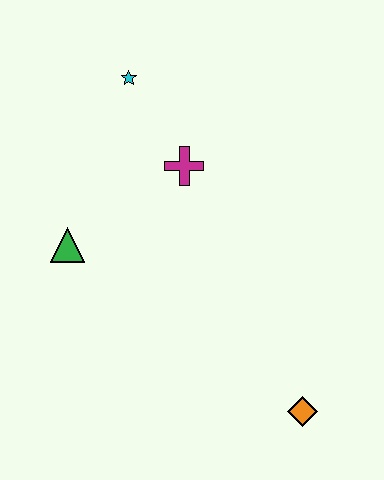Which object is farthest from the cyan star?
The orange diamond is farthest from the cyan star.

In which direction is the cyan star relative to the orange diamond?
The cyan star is above the orange diamond.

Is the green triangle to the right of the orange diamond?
No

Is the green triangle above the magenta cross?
No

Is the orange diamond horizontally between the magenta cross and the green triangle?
No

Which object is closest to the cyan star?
The magenta cross is closest to the cyan star.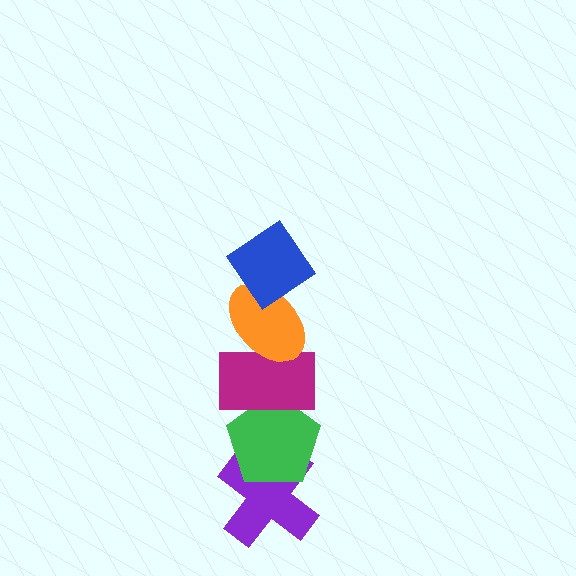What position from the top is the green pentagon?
The green pentagon is 4th from the top.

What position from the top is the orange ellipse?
The orange ellipse is 2nd from the top.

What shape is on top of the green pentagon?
The magenta rectangle is on top of the green pentagon.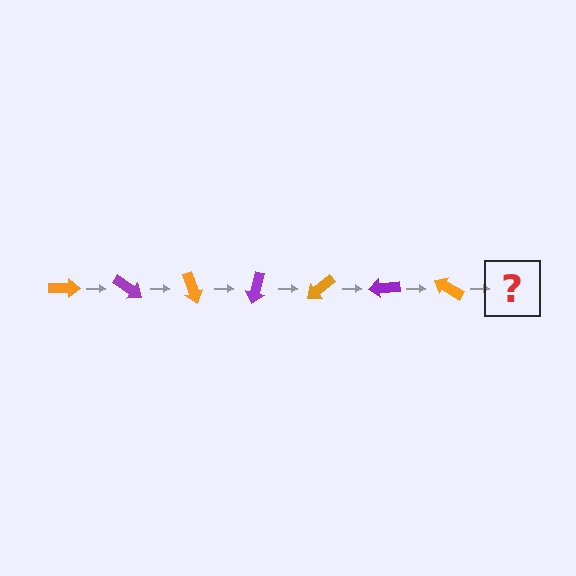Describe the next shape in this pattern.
It should be a purple arrow, rotated 245 degrees from the start.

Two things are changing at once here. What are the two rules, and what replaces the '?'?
The two rules are that it rotates 35 degrees each step and the color cycles through orange and purple. The '?' should be a purple arrow, rotated 245 degrees from the start.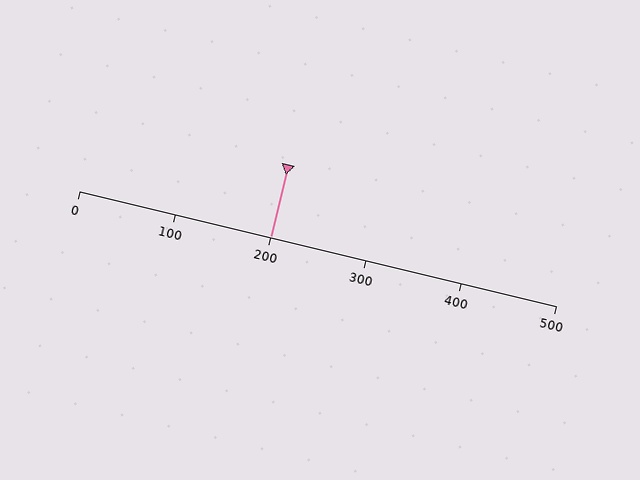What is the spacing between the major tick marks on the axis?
The major ticks are spaced 100 apart.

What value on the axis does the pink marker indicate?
The marker indicates approximately 200.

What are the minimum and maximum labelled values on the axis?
The axis runs from 0 to 500.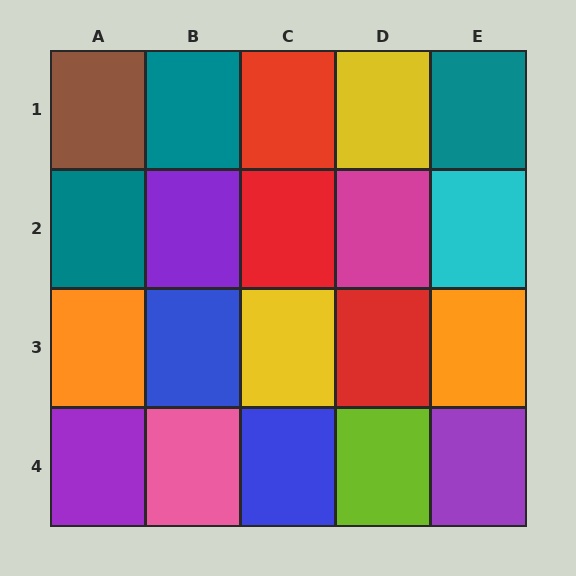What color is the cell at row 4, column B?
Pink.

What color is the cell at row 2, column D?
Magenta.